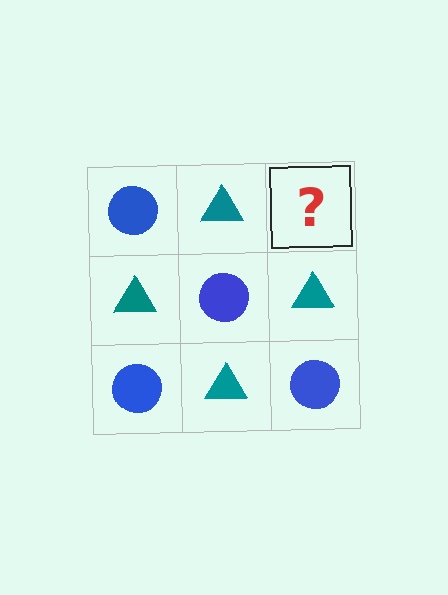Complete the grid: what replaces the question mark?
The question mark should be replaced with a blue circle.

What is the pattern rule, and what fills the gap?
The rule is that it alternates blue circle and teal triangle in a checkerboard pattern. The gap should be filled with a blue circle.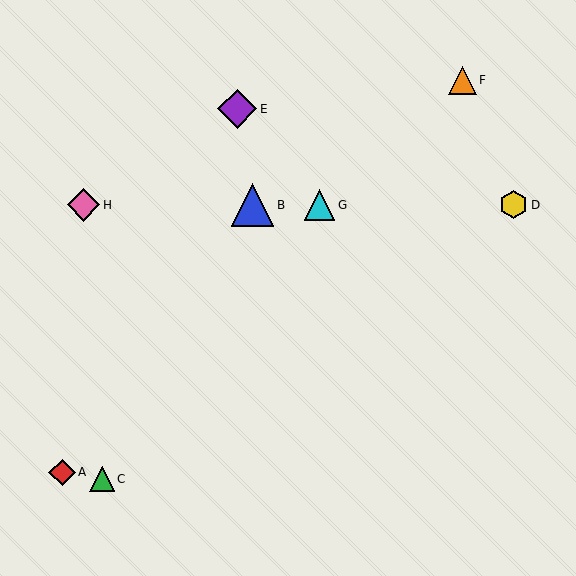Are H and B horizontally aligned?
Yes, both are at y≈205.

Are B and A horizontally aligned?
No, B is at y≈205 and A is at y≈472.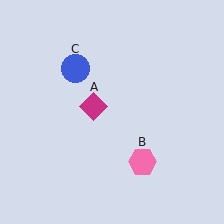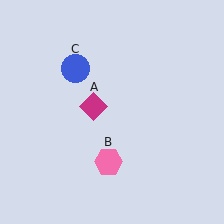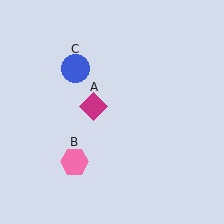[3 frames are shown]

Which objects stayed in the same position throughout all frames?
Magenta diamond (object A) and blue circle (object C) remained stationary.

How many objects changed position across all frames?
1 object changed position: pink hexagon (object B).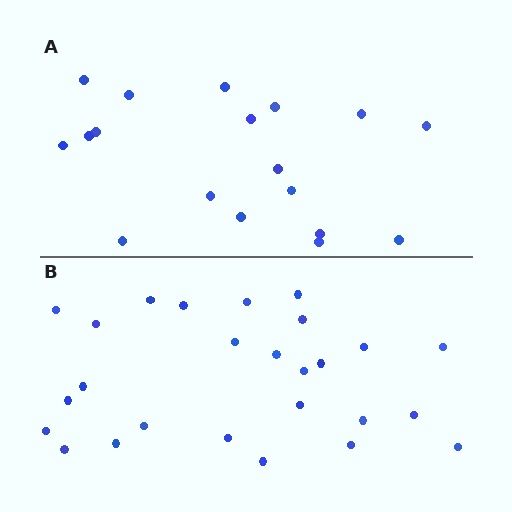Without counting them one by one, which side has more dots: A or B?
Region B (the bottom region) has more dots.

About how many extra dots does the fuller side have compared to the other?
Region B has roughly 8 or so more dots than region A.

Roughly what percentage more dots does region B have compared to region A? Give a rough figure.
About 45% more.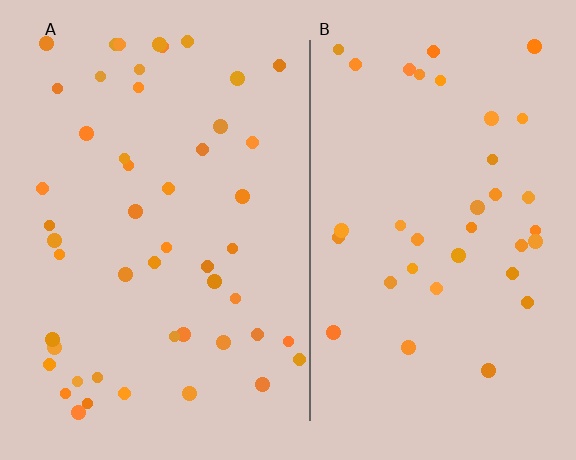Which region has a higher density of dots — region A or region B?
A (the left).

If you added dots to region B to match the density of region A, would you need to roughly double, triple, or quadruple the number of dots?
Approximately double.